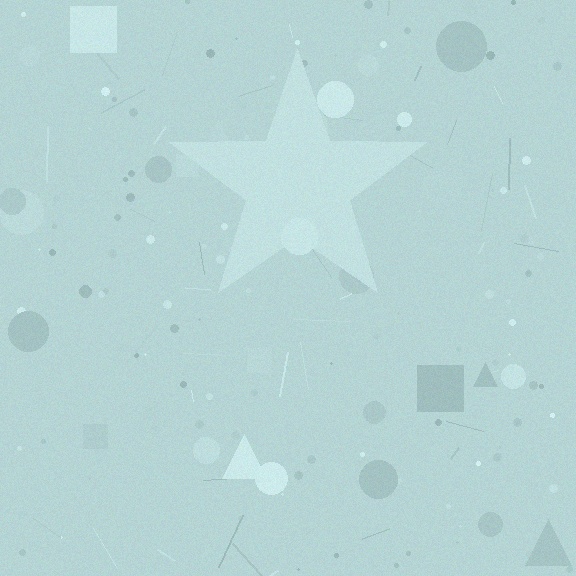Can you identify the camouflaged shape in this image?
The camouflaged shape is a star.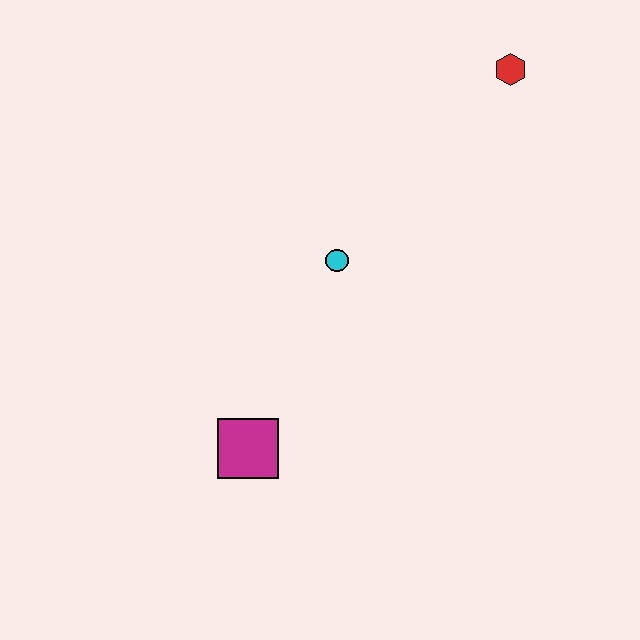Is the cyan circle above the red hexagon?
No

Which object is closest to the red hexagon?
The cyan circle is closest to the red hexagon.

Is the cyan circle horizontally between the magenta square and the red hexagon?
Yes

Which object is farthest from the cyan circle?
The red hexagon is farthest from the cyan circle.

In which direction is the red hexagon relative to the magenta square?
The red hexagon is above the magenta square.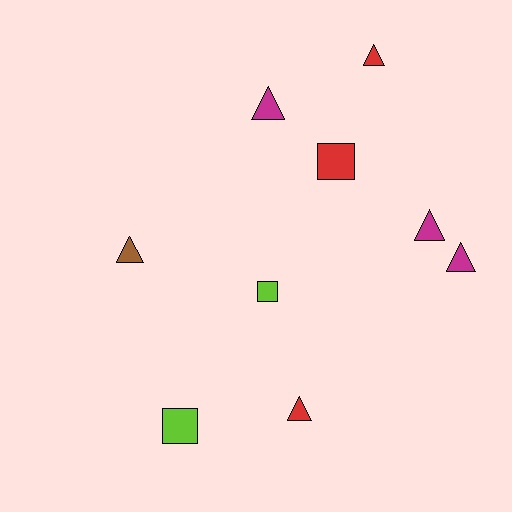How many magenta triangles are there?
There are 3 magenta triangles.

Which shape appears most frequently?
Triangle, with 6 objects.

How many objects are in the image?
There are 9 objects.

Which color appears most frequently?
Magenta, with 3 objects.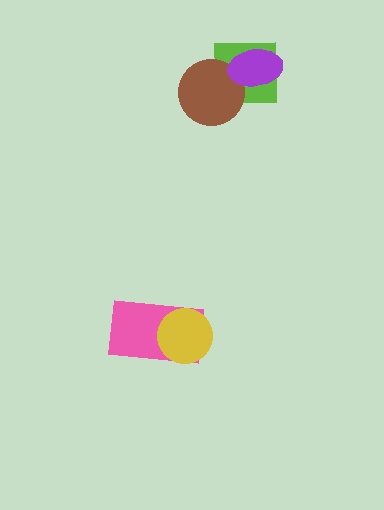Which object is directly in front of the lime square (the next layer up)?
The brown circle is directly in front of the lime square.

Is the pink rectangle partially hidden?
Yes, it is partially covered by another shape.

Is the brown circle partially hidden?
Yes, it is partially covered by another shape.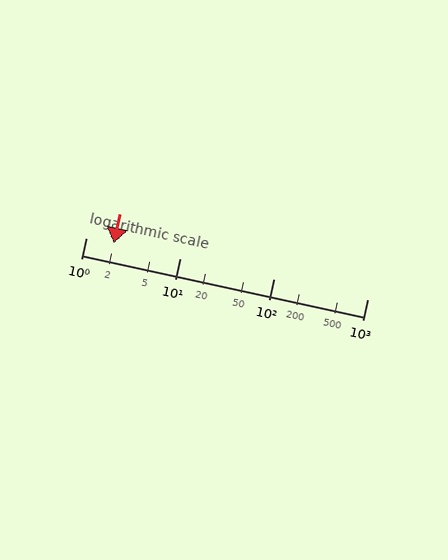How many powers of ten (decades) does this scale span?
The scale spans 3 decades, from 1 to 1000.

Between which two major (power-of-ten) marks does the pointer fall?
The pointer is between 1 and 10.